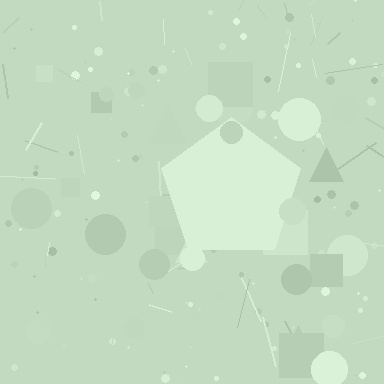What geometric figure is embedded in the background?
A pentagon is embedded in the background.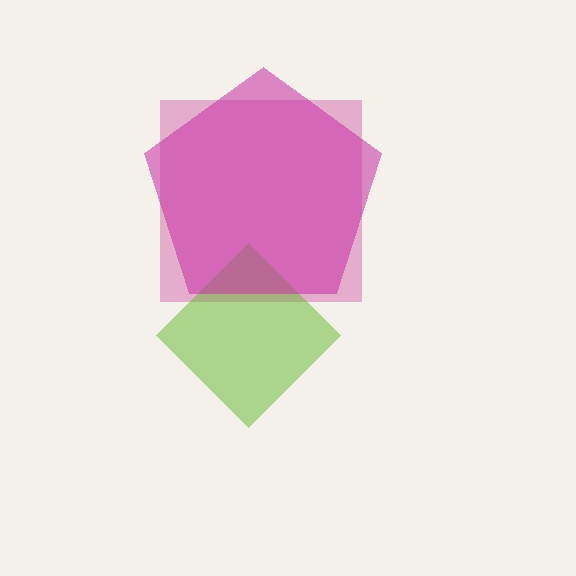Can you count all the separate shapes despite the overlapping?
Yes, there are 3 separate shapes.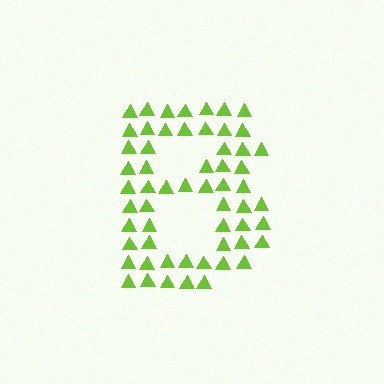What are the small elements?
The small elements are triangles.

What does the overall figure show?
The overall figure shows the letter B.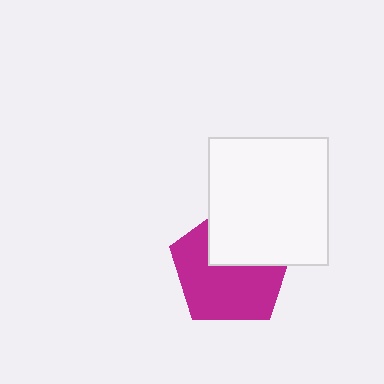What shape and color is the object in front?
The object in front is a white rectangle.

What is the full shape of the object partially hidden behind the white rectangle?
The partially hidden object is a magenta pentagon.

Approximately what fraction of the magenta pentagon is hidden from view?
Roughly 38% of the magenta pentagon is hidden behind the white rectangle.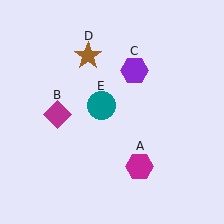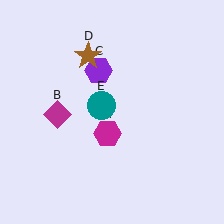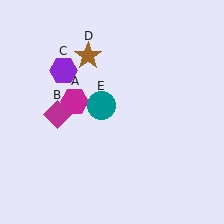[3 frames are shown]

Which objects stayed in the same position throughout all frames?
Magenta diamond (object B) and brown star (object D) and teal circle (object E) remained stationary.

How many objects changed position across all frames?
2 objects changed position: magenta hexagon (object A), purple hexagon (object C).